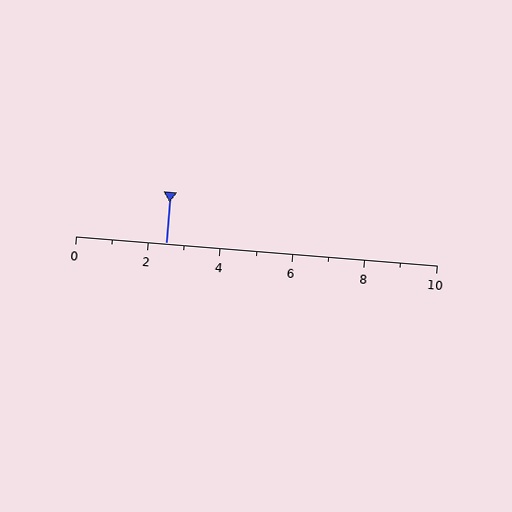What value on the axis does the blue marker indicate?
The marker indicates approximately 2.5.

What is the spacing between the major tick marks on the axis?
The major ticks are spaced 2 apart.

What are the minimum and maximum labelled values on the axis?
The axis runs from 0 to 10.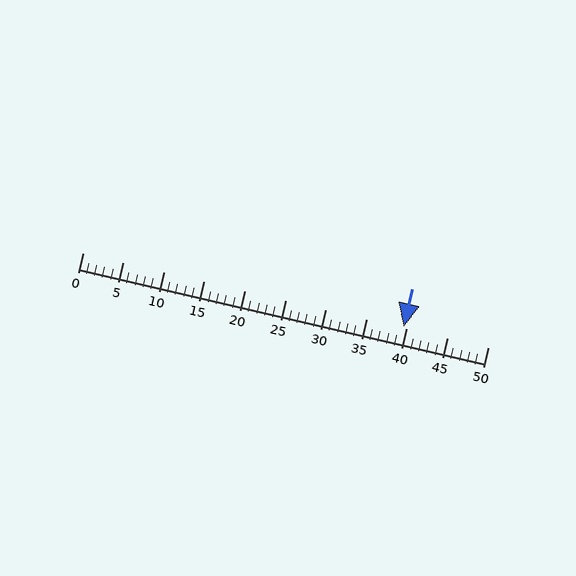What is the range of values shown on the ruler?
The ruler shows values from 0 to 50.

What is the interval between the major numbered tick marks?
The major tick marks are spaced 5 units apart.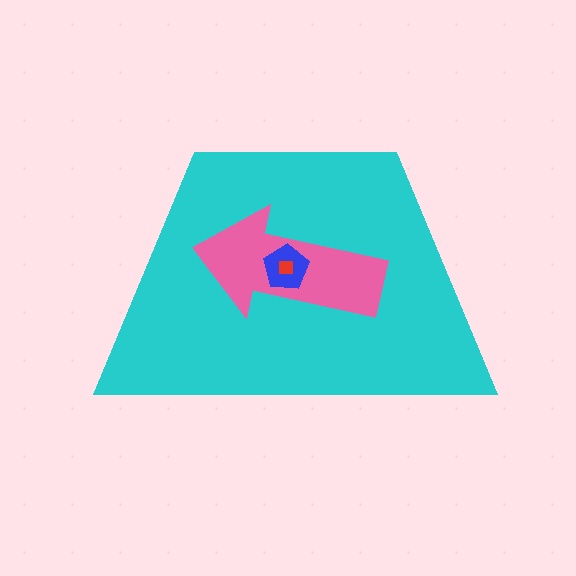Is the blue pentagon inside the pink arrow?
Yes.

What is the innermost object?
The red square.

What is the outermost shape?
The cyan trapezoid.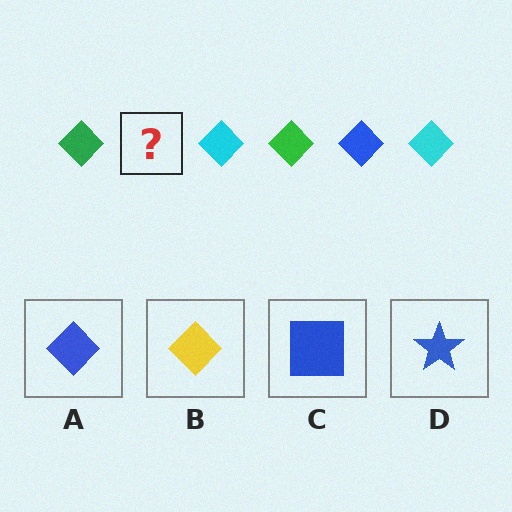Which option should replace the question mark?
Option A.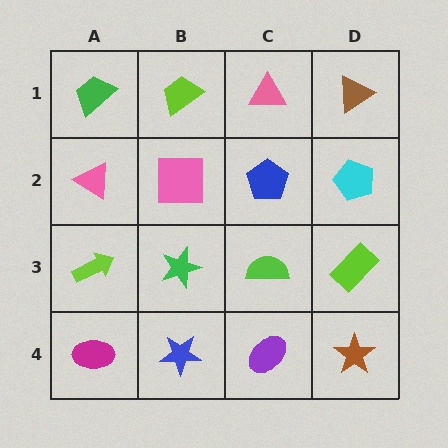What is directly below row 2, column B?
A green star.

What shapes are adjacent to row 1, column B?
A pink square (row 2, column B), a green trapezoid (row 1, column A), a pink triangle (row 1, column C).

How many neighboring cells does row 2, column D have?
3.